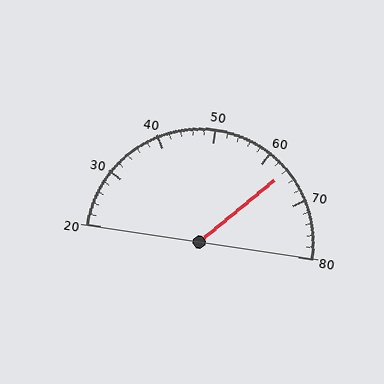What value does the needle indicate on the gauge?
The needle indicates approximately 64.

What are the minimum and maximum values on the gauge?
The gauge ranges from 20 to 80.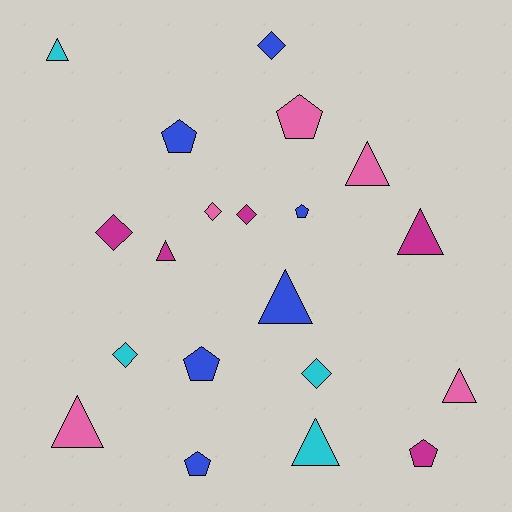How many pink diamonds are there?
There is 1 pink diamond.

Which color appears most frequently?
Blue, with 6 objects.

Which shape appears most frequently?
Triangle, with 8 objects.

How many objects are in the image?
There are 20 objects.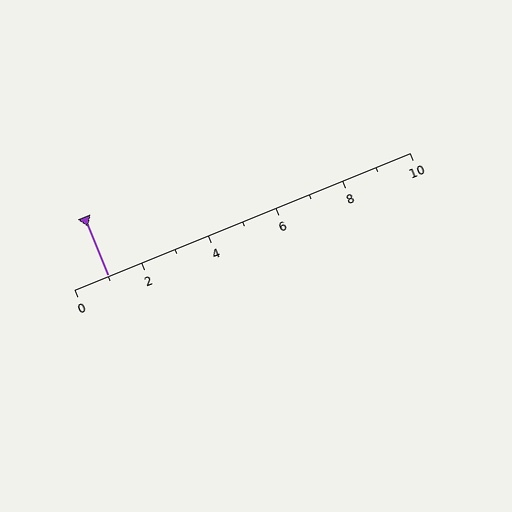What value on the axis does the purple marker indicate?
The marker indicates approximately 1.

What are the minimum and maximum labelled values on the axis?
The axis runs from 0 to 10.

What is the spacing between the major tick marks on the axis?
The major ticks are spaced 2 apart.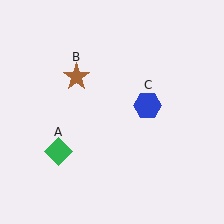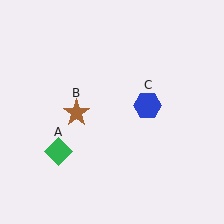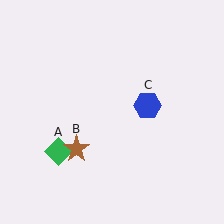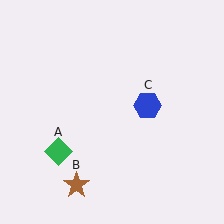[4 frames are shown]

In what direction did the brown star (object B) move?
The brown star (object B) moved down.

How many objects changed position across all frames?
1 object changed position: brown star (object B).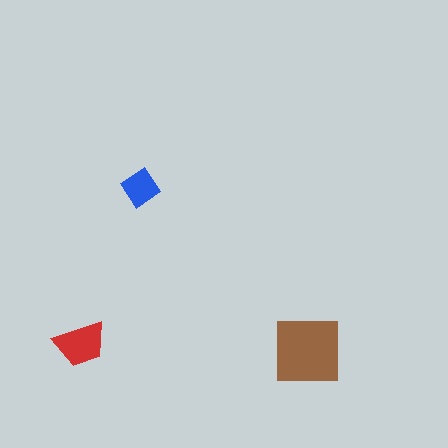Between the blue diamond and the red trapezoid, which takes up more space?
The red trapezoid.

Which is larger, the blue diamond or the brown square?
The brown square.